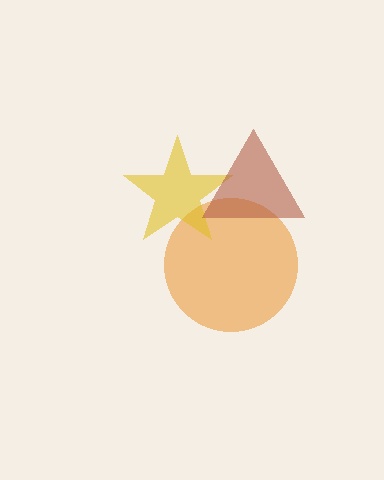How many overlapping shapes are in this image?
There are 3 overlapping shapes in the image.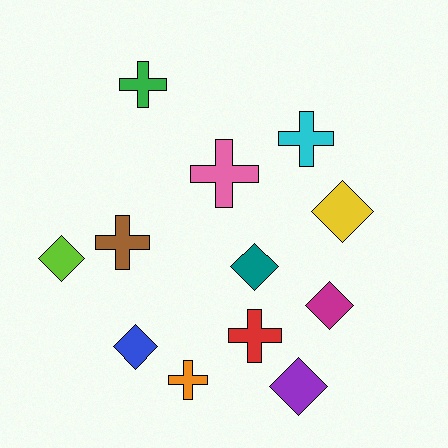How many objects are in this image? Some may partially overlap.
There are 12 objects.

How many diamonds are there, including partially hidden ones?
There are 6 diamonds.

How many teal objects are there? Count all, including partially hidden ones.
There is 1 teal object.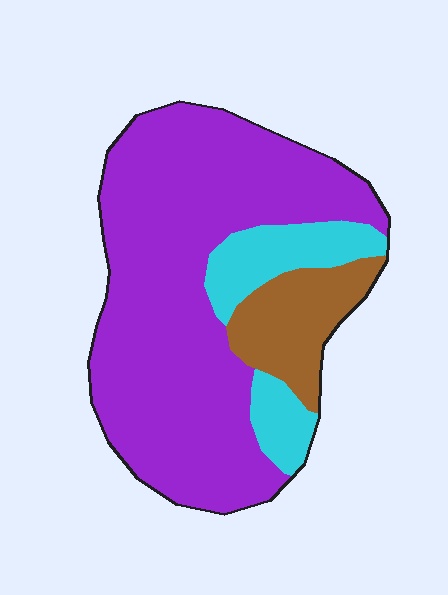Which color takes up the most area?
Purple, at roughly 70%.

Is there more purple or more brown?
Purple.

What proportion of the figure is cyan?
Cyan takes up about one sixth (1/6) of the figure.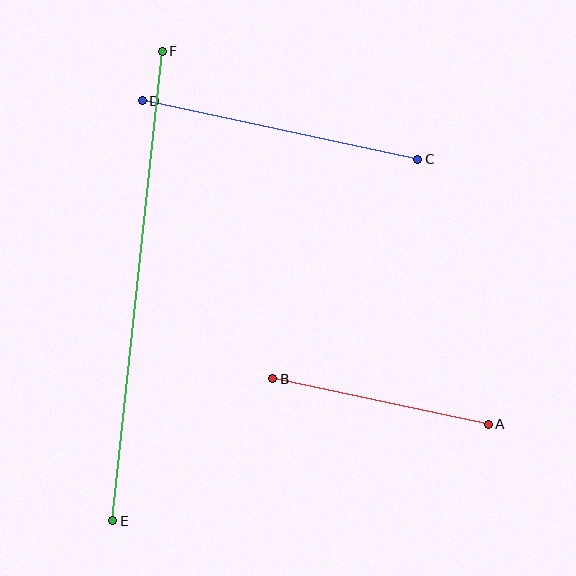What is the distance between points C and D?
The distance is approximately 282 pixels.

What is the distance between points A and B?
The distance is approximately 220 pixels.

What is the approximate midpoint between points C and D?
The midpoint is at approximately (280, 130) pixels.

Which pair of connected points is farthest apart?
Points E and F are farthest apart.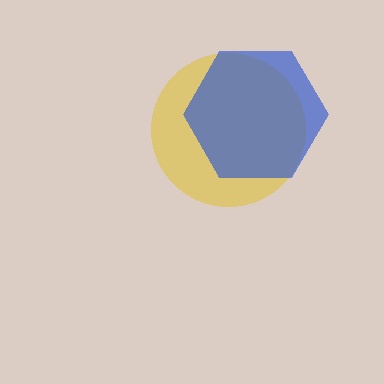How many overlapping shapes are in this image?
There are 2 overlapping shapes in the image.